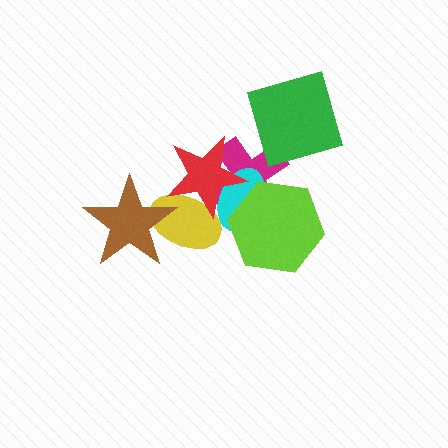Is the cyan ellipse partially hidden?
Yes, it is partially covered by another shape.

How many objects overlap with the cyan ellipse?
4 objects overlap with the cyan ellipse.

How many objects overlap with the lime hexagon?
2 objects overlap with the lime hexagon.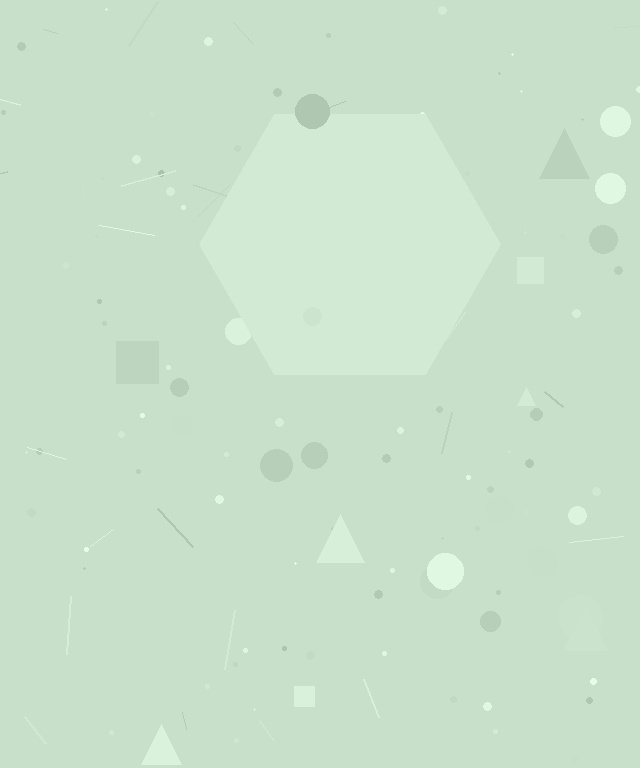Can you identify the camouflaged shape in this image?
The camouflaged shape is a hexagon.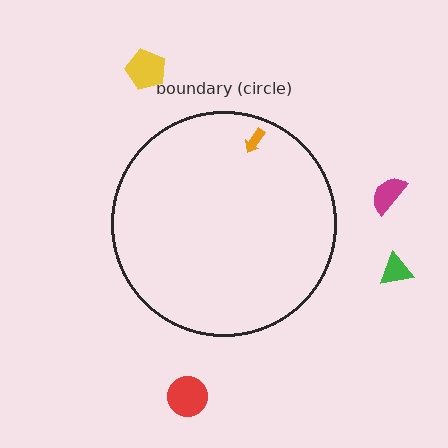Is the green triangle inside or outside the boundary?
Outside.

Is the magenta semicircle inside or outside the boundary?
Outside.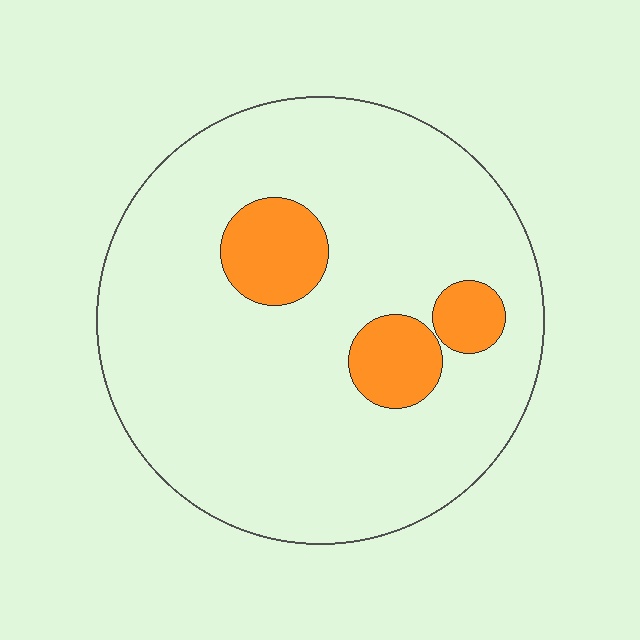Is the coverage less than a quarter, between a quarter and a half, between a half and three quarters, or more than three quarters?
Less than a quarter.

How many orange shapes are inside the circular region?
3.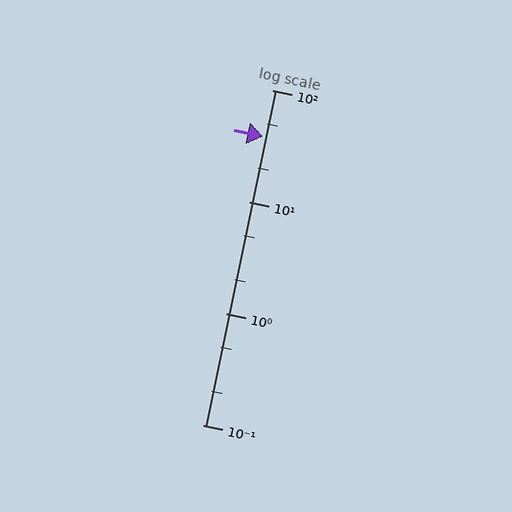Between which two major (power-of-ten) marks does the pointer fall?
The pointer is between 10 and 100.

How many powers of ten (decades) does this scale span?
The scale spans 3 decades, from 0.1 to 100.